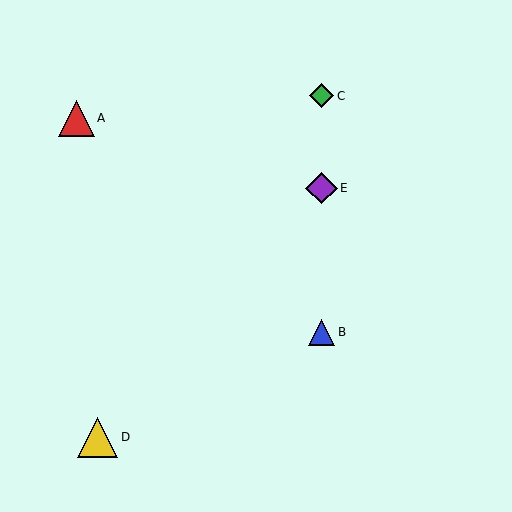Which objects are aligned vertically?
Objects B, C, E are aligned vertically.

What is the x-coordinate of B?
Object B is at x≈322.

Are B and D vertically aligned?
No, B is at x≈322 and D is at x≈98.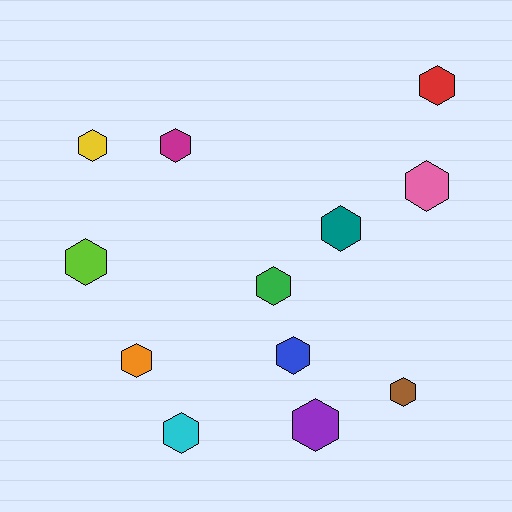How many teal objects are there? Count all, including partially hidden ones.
There is 1 teal object.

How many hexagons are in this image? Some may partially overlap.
There are 12 hexagons.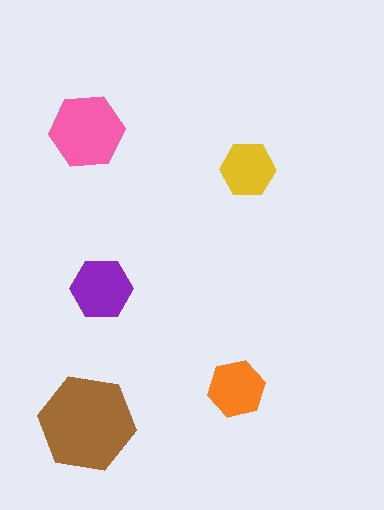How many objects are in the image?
There are 5 objects in the image.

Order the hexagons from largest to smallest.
the brown one, the pink one, the purple one, the orange one, the yellow one.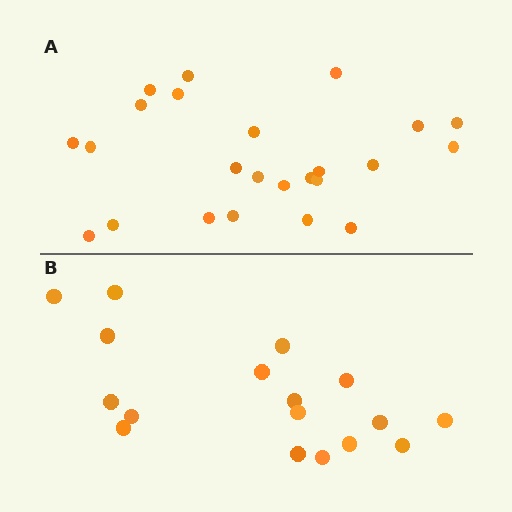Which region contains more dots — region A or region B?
Region A (the top region) has more dots.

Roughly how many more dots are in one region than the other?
Region A has roughly 8 or so more dots than region B.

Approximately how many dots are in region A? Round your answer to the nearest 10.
About 20 dots. (The exact count is 24, which rounds to 20.)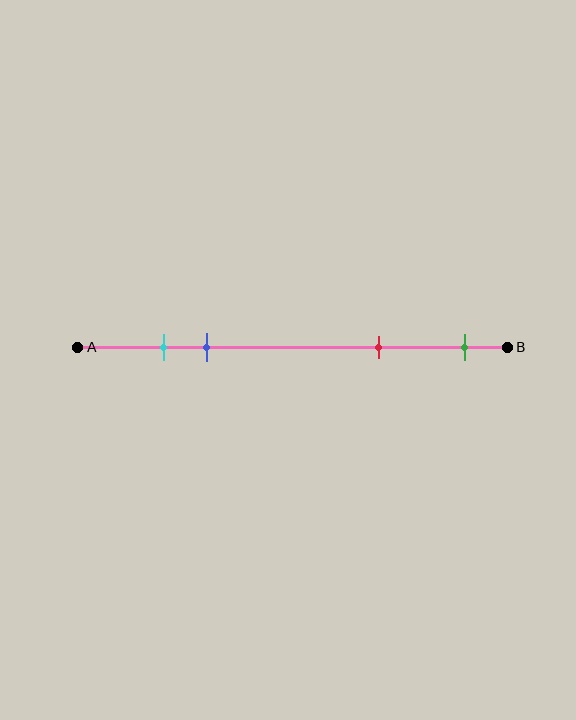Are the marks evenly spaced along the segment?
No, the marks are not evenly spaced.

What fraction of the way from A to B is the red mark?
The red mark is approximately 70% (0.7) of the way from A to B.